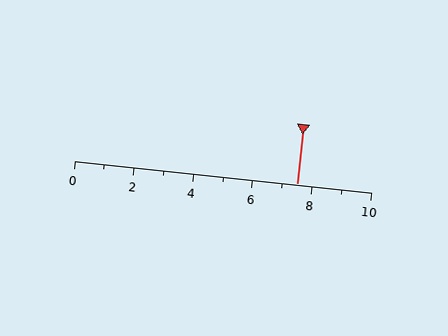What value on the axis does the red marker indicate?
The marker indicates approximately 7.5.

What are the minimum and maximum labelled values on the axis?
The axis runs from 0 to 10.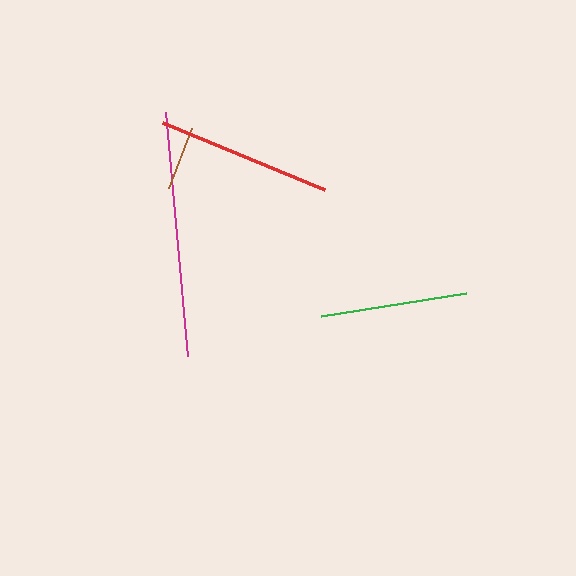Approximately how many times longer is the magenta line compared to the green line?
The magenta line is approximately 1.7 times the length of the green line.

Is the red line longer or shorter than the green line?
The red line is longer than the green line.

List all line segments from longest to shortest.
From longest to shortest: magenta, red, green, brown.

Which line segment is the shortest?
The brown line is the shortest at approximately 64 pixels.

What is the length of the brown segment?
The brown segment is approximately 64 pixels long.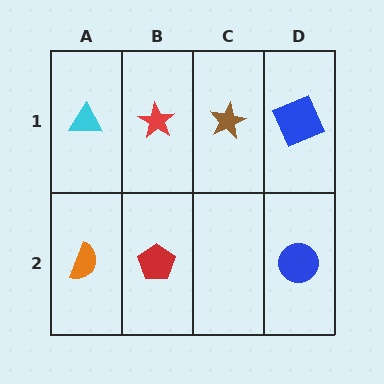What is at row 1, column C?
A brown star.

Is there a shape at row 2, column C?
No, that cell is empty.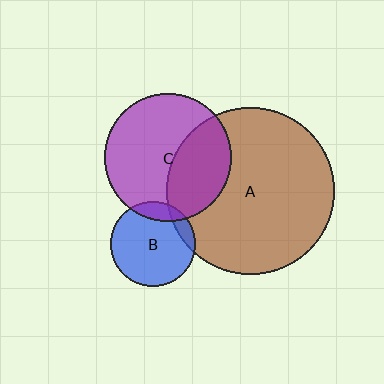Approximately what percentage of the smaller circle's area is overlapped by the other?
Approximately 35%.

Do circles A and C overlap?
Yes.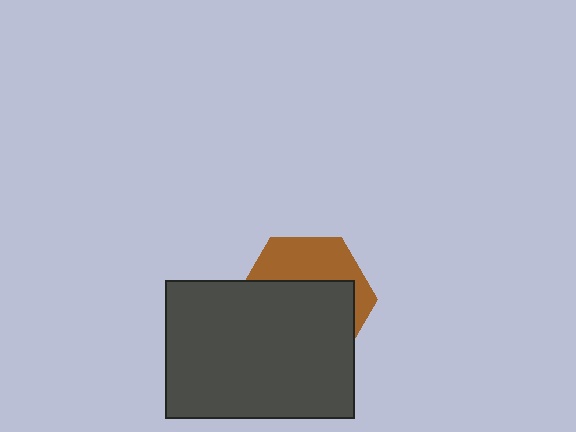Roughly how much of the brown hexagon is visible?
A small part of it is visible (roughly 36%).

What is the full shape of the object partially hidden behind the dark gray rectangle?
The partially hidden object is a brown hexagon.